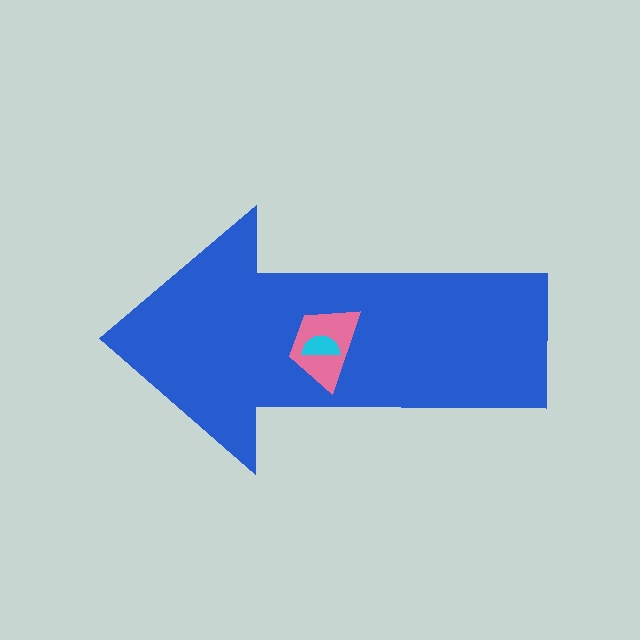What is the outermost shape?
The blue arrow.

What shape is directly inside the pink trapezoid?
The cyan semicircle.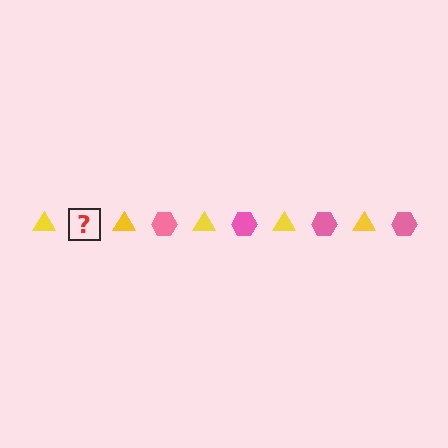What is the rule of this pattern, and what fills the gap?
The rule is that the pattern alternates between yellow triangle and pink hexagon. The gap should be filled with a pink hexagon.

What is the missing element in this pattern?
The missing element is a pink hexagon.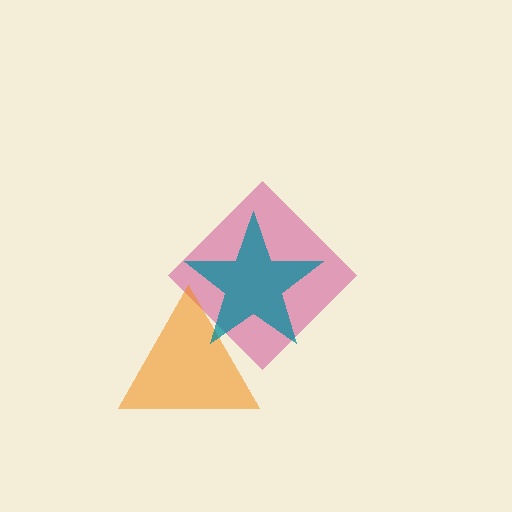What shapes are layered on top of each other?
The layered shapes are: a magenta diamond, an orange triangle, a teal star.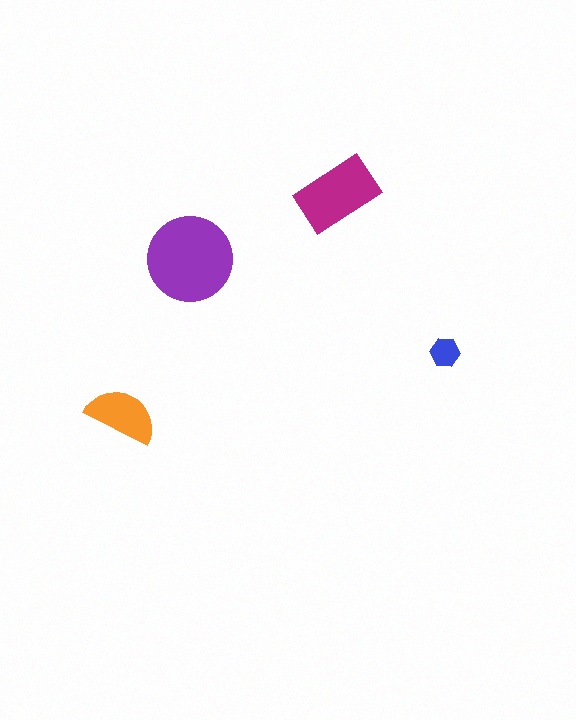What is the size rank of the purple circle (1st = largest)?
1st.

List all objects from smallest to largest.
The blue hexagon, the orange semicircle, the magenta rectangle, the purple circle.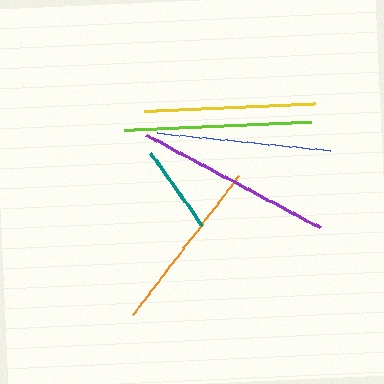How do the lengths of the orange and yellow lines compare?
The orange and yellow lines are approximately the same length.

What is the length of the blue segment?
The blue segment is approximately 174 pixels long.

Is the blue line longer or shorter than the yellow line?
The blue line is longer than the yellow line.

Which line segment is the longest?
The purple line is the longest at approximately 196 pixels.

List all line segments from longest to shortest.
From longest to shortest: purple, lime, orange, blue, yellow, teal.